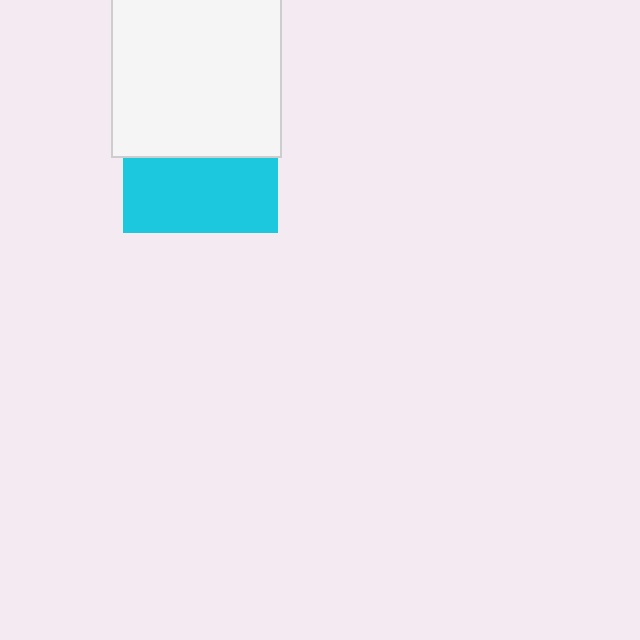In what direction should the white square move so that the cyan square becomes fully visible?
The white square should move up. That is the shortest direction to clear the overlap and leave the cyan square fully visible.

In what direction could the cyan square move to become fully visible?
The cyan square could move down. That would shift it out from behind the white square entirely.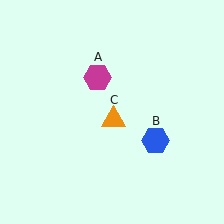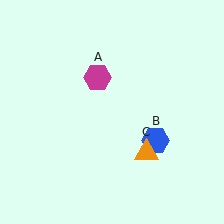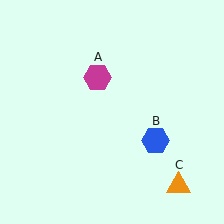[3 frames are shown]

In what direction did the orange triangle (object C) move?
The orange triangle (object C) moved down and to the right.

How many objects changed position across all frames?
1 object changed position: orange triangle (object C).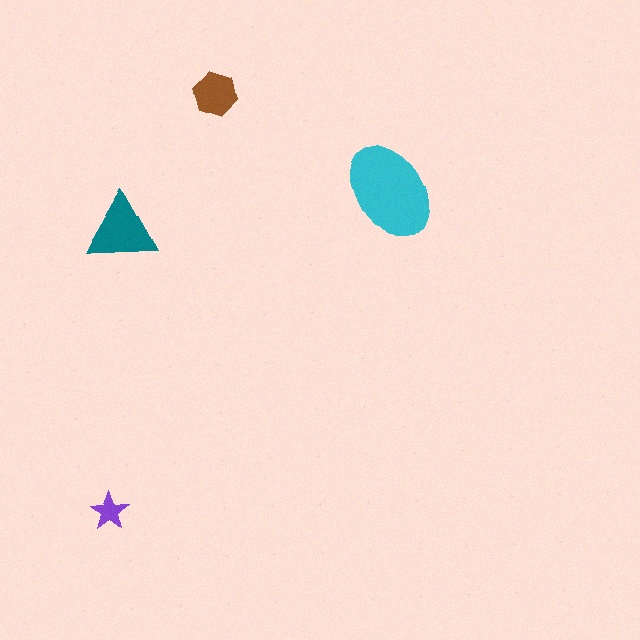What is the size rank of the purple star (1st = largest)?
4th.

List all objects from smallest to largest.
The purple star, the brown hexagon, the teal triangle, the cyan ellipse.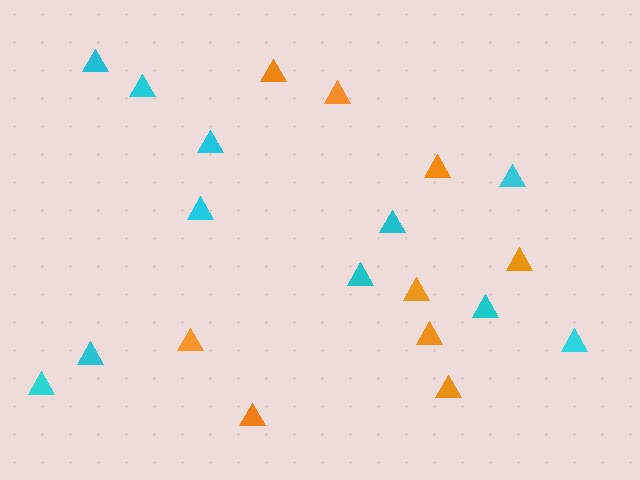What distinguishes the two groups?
There are 2 groups: one group of cyan triangles (11) and one group of orange triangles (9).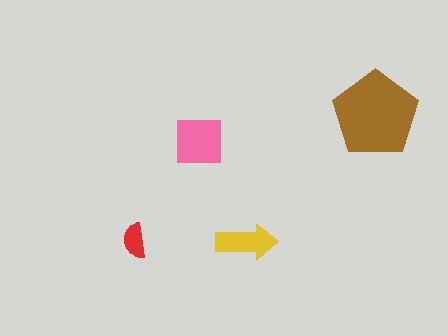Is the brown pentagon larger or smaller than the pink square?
Larger.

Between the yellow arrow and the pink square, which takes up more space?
The pink square.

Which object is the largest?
The brown pentagon.